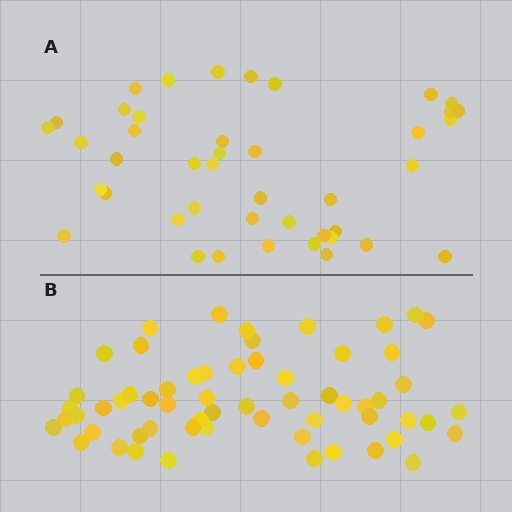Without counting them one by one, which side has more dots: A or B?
Region B (the bottom region) has more dots.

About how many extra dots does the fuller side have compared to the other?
Region B has approximately 15 more dots than region A.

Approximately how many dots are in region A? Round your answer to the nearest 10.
About 40 dots. (The exact count is 43, which rounds to 40.)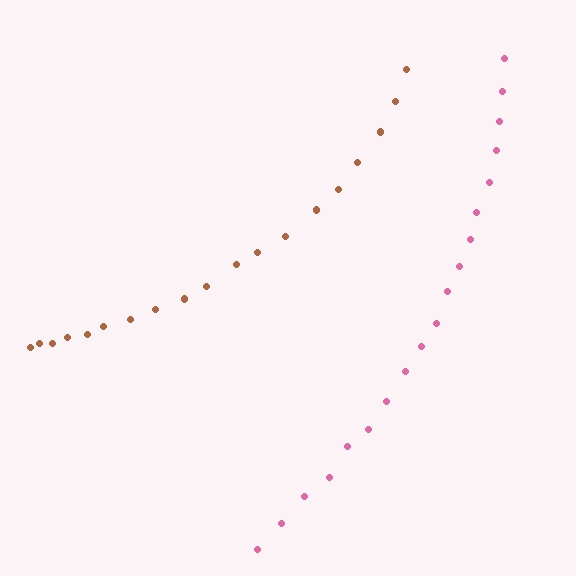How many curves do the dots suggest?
There are 2 distinct paths.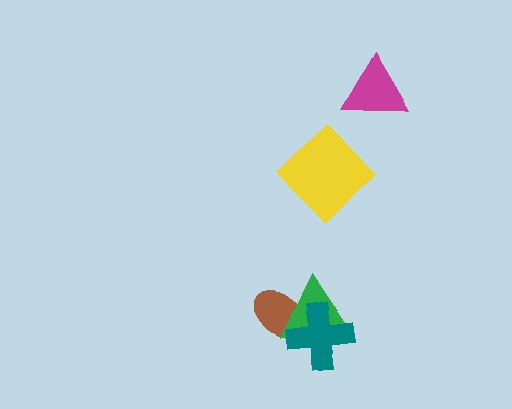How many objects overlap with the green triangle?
2 objects overlap with the green triangle.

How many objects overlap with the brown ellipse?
2 objects overlap with the brown ellipse.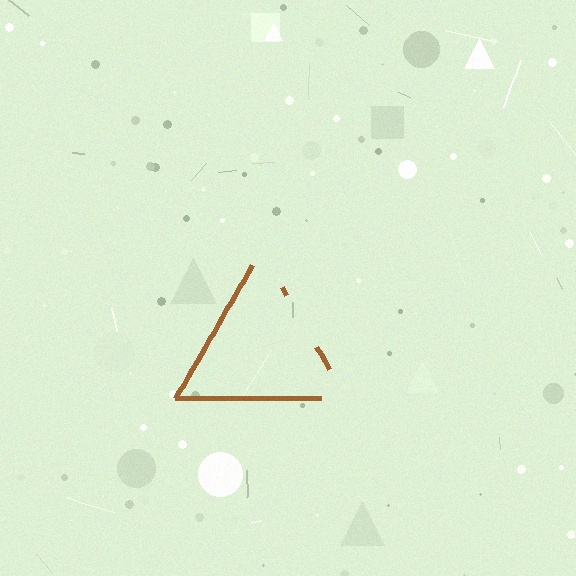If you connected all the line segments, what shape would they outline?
They would outline a triangle.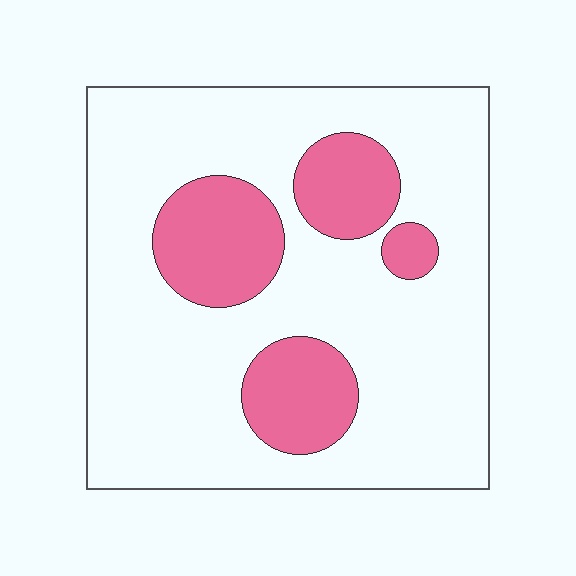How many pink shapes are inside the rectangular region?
4.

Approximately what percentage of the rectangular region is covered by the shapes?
Approximately 20%.